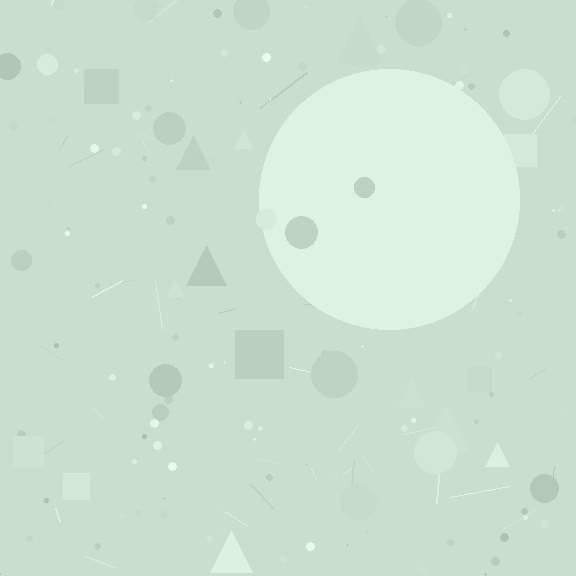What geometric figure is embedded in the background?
A circle is embedded in the background.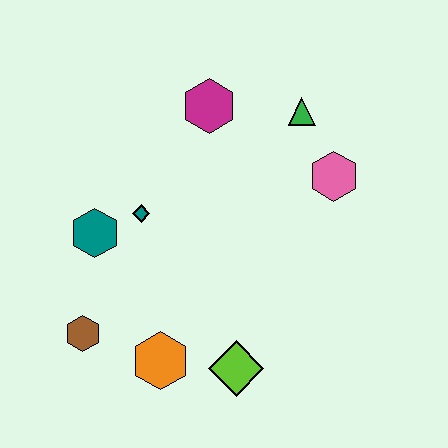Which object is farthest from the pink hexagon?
The brown hexagon is farthest from the pink hexagon.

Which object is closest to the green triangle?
The pink hexagon is closest to the green triangle.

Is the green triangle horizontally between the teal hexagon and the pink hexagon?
Yes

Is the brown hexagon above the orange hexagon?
Yes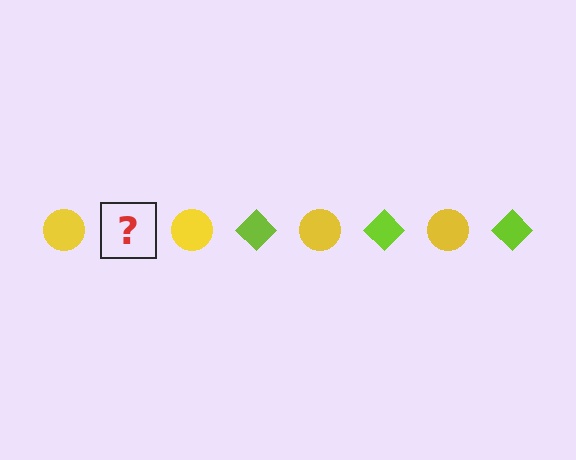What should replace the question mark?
The question mark should be replaced with a lime diamond.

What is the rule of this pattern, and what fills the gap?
The rule is that the pattern alternates between yellow circle and lime diamond. The gap should be filled with a lime diamond.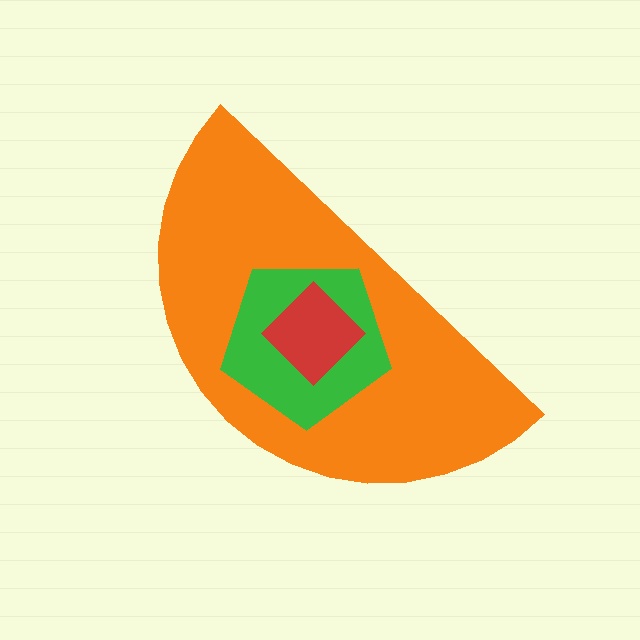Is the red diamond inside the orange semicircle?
Yes.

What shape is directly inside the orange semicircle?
The green pentagon.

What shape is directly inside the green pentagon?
The red diamond.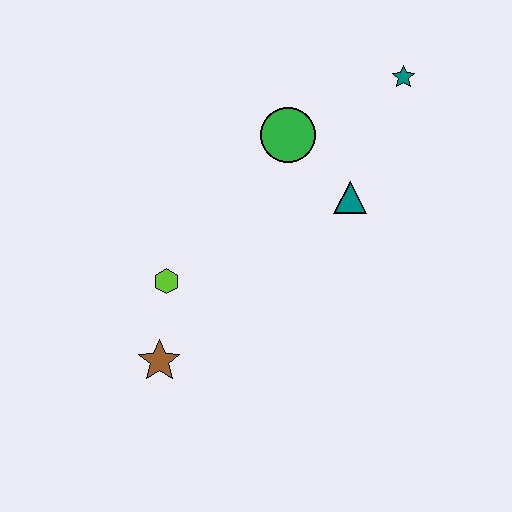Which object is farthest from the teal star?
The brown star is farthest from the teal star.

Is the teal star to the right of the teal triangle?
Yes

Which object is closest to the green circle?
The teal triangle is closest to the green circle.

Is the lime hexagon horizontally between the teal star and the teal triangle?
No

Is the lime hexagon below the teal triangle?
Yes